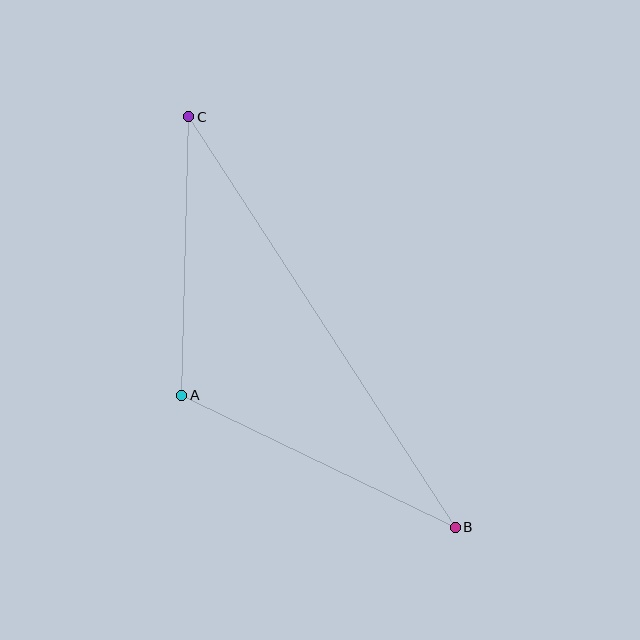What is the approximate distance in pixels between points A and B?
The distance between A and B is approximately 304 pixels.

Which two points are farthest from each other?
Points B and C are farthest from each other.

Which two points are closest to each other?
Points A and C are closest to each other.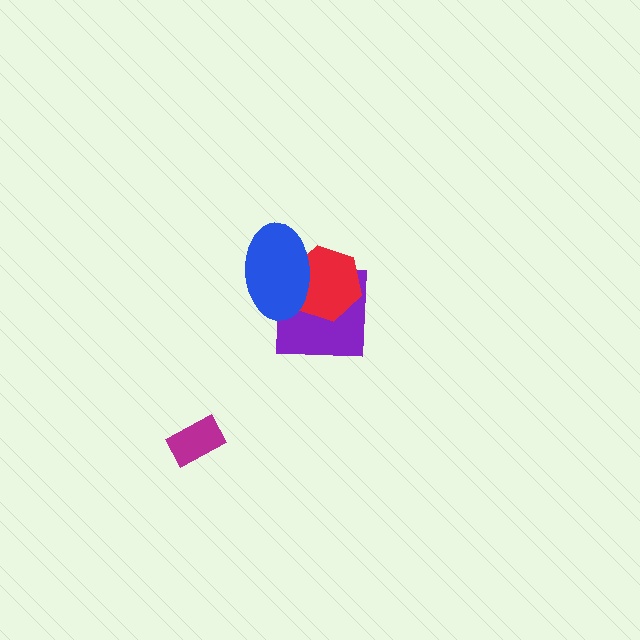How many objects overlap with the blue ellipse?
2 objects overlap with the blue ellipse.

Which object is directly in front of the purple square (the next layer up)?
The red hexagon is directly in front of the purple square.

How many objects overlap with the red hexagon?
2 objects overlap with the red hexagon.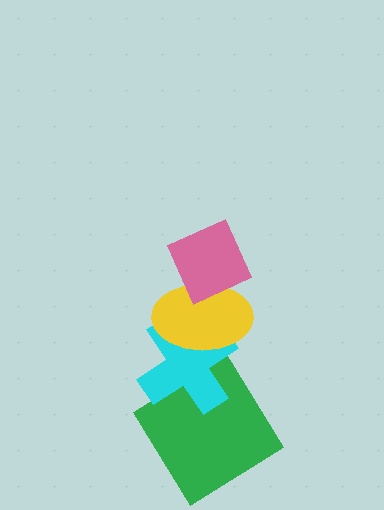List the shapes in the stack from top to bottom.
From top to bottom: the pink diamond, the yellow ellipse, the cyan cross, the green diamond.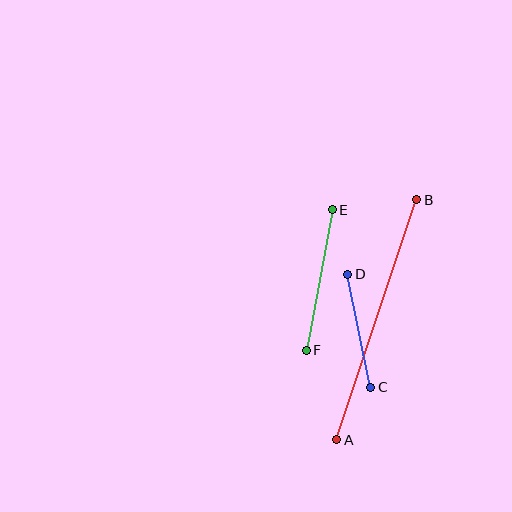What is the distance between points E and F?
The distance is approximately 143 pixels.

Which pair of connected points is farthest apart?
Points A and B are farthest apart.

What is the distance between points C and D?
The distance is approximately 116 pixels.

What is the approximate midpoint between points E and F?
The midpoint is at approximately (319, 280) pixels.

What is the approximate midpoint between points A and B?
The midpoint is at approximately (377, 320) pixels.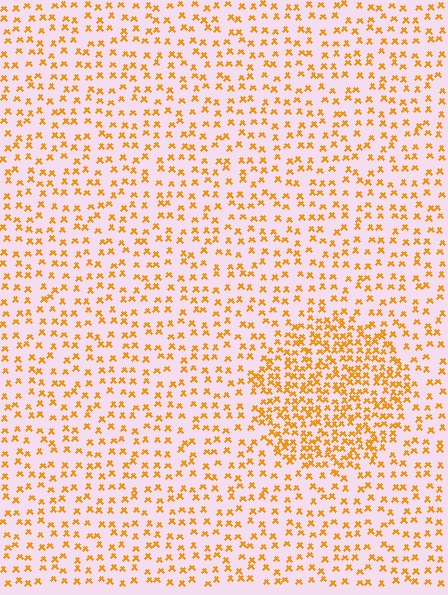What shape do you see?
I see a circle.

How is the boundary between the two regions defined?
The boundary is defined by a change in element density (approximately 2.1x ratio). All elements are the same color, size, and shape.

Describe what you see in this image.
The image contains small orange elements arranged at two different densities. A circle-shaped region is visible where the elements are more densely packed than the surrounding area.